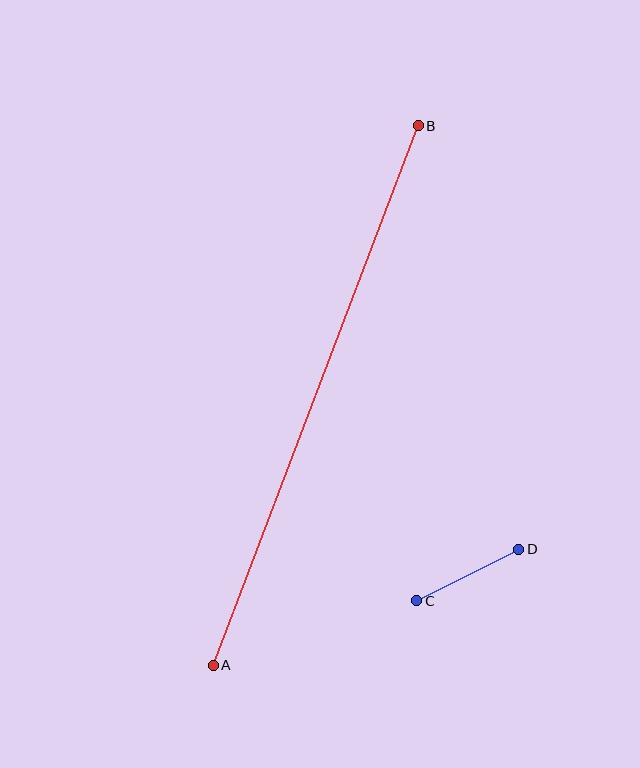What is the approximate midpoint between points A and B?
The midpoint is at approximately (316, 396) pixels.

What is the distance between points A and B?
The distance is approximately 577 pixels.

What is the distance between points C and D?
The distance is approximately 114 pixels.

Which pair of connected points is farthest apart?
Points A and B are farthest apart.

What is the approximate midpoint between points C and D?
The midpoint is at approximately (468, 575) pixels.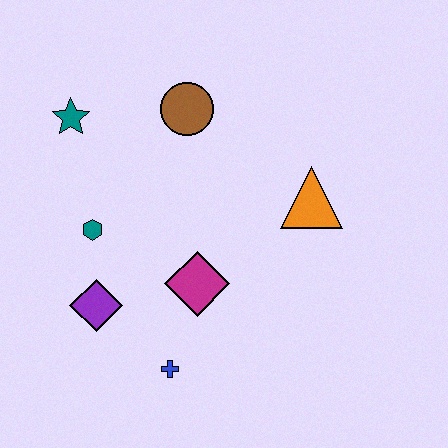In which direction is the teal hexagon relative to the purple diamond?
The teal hexagon is above the purple diamond.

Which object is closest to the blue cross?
The magenta diamond is closest to the blue cross.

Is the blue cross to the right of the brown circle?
No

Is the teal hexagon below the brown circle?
Yes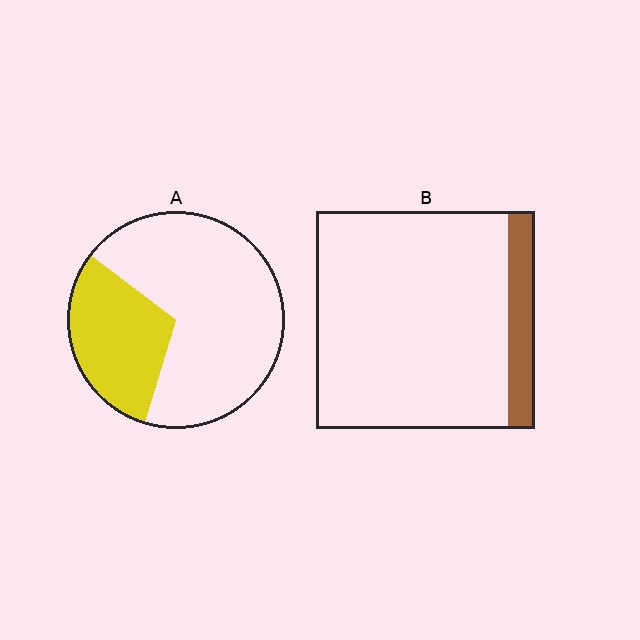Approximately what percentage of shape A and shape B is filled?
A is approximately 30% and B is approximately 10%.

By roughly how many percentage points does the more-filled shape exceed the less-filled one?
By roughly 20 percentage points (A over B).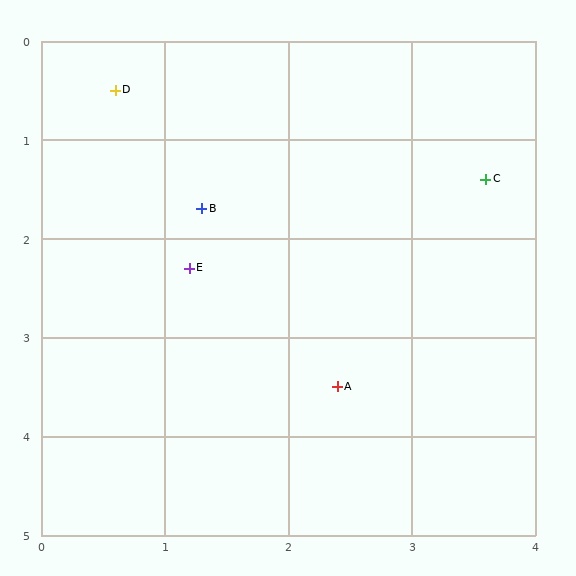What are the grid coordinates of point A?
Point A is at approximately (2.4, 3.5).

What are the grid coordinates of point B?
Point B is at approximately (1.3, 1.7).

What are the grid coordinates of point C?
Point C is at approximately (3.6, 1.4).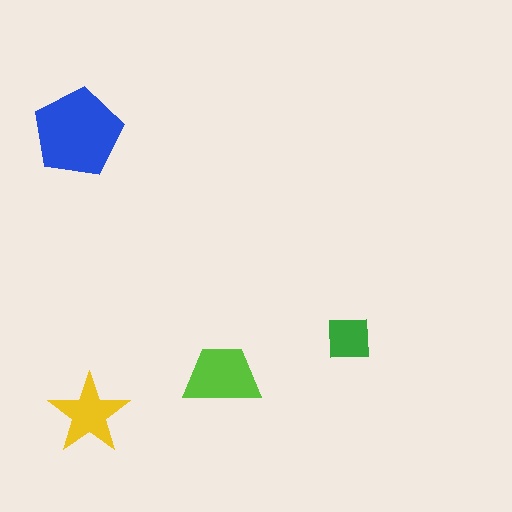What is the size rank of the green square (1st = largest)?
4th.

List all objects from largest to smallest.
The blue pentagon, the lime trapezoid, the yellow star, the green square.